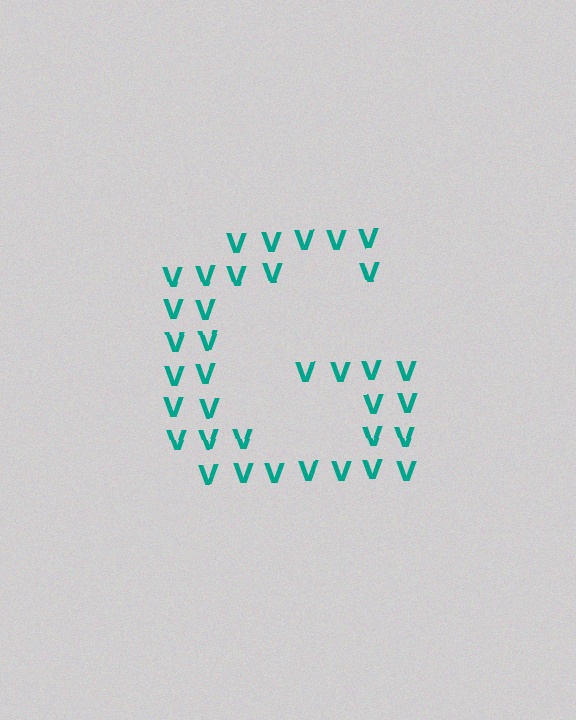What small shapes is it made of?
It is made of small letter V's.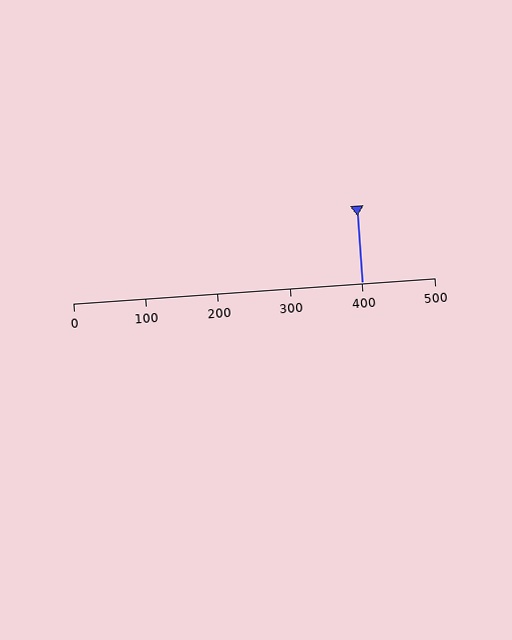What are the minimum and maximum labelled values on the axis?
The axis runs from 0 to 500.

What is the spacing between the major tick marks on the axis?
The major ticks are spaced 100 apart.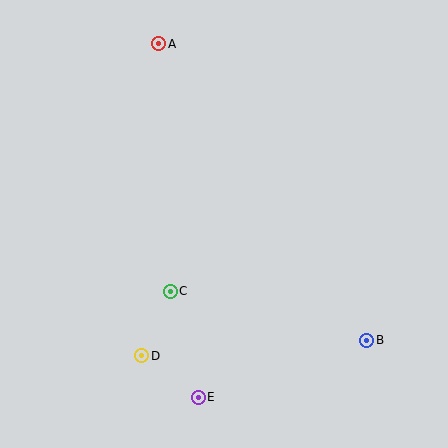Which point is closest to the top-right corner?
Point A is closest to the top-right corner.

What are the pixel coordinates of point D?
Point D is at (142, 356).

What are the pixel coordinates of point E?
Point E is at (198, 397).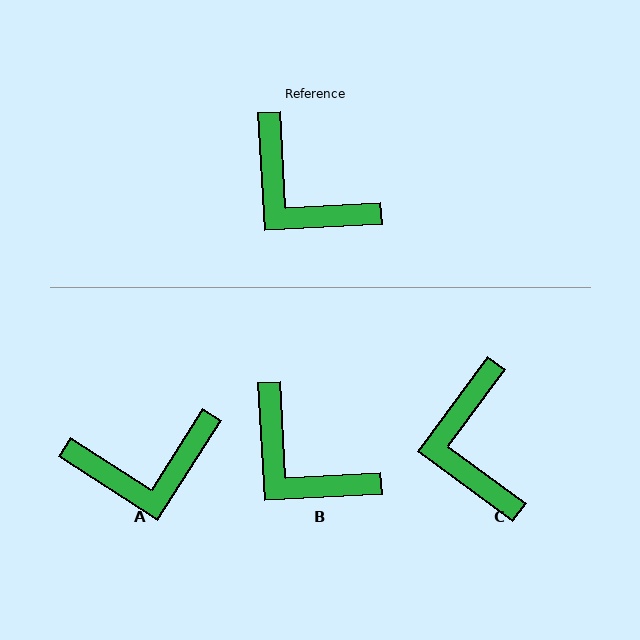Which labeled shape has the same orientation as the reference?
B.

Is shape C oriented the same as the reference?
No, it is off by about 39 degrees.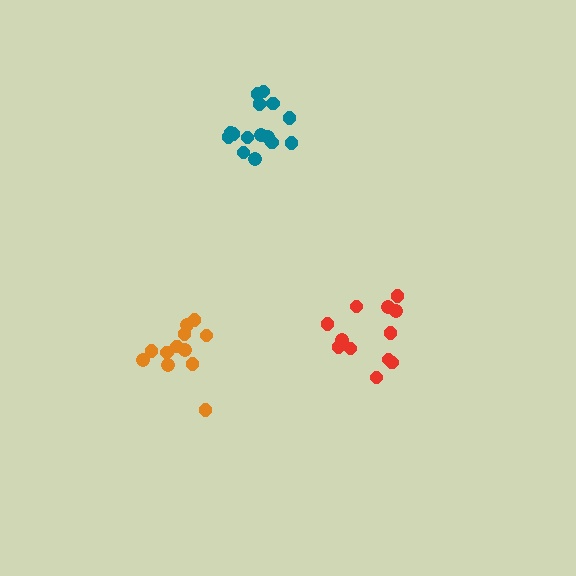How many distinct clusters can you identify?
There are 3 distinct clusters.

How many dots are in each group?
Group 1: 12 dots, Group 2: 15 dots, Group 3: 12 dots (39 total).